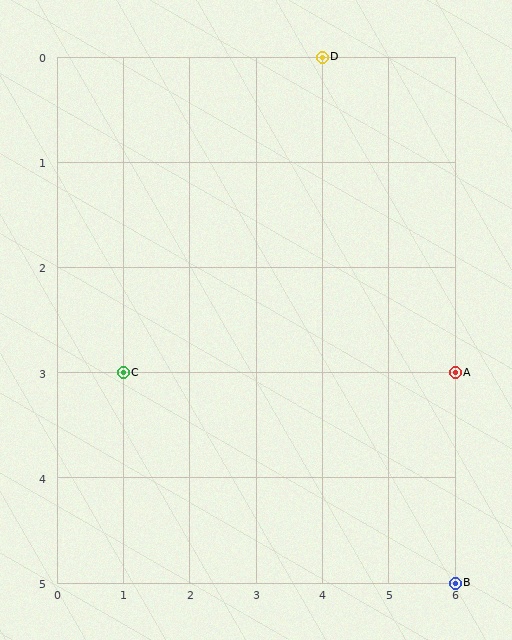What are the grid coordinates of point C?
Point C is at grid coordinates (1, 3).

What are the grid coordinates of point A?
Point A is at grid coordinates (6, 3).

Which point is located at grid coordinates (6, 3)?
Point A is at (6, 3).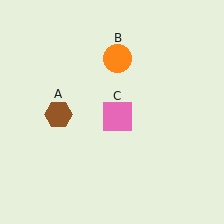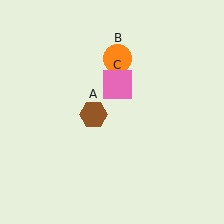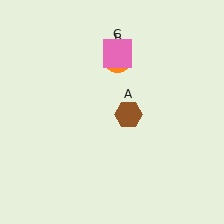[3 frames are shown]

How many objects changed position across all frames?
2 objects changed position: brown hexagon (object A), pink square (object C).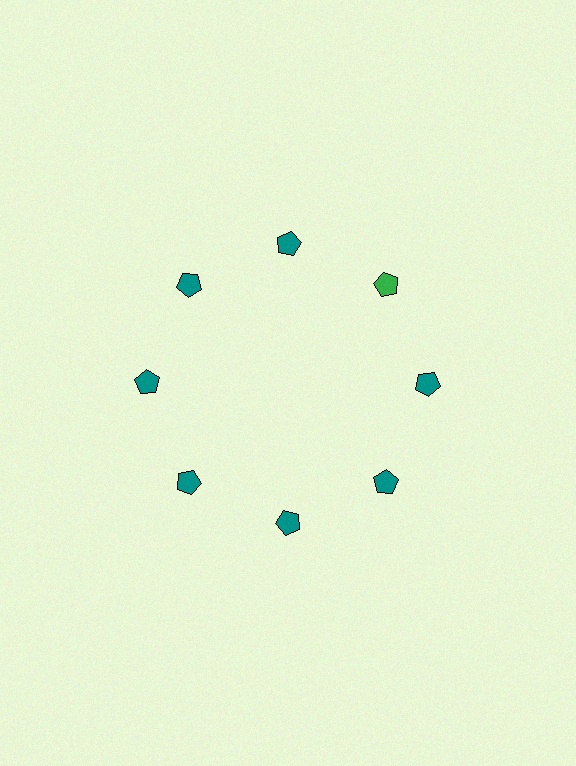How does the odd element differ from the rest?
It has a different color: green instead of teal.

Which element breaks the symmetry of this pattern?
The green pentagon at roughly the 2 o'clock position breaks the symmetry. All other shapes are teal pentagons.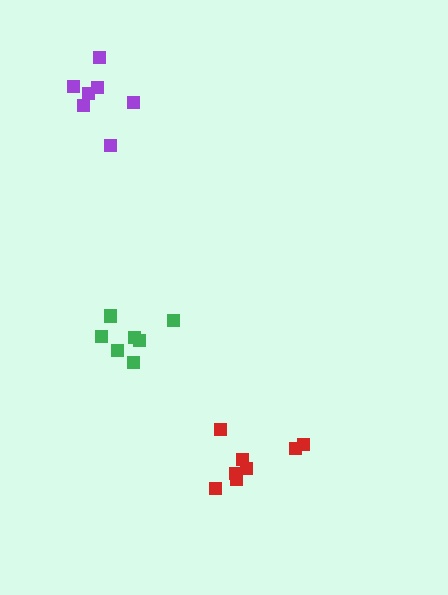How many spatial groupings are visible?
There are 3 spatial groupings.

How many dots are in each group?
Group 1: 7 dots, Group 2: 8 dots, Group 3: 7 dots (22 total).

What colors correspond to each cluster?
The clusters are colored: green, red, purple.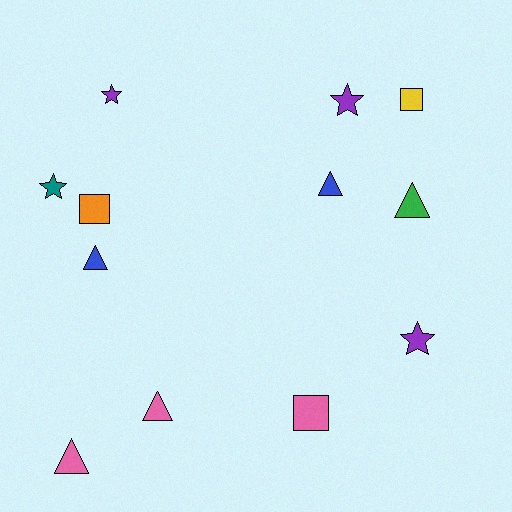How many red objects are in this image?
There are no red objects.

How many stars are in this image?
There are 4 stars.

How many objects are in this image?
There are 12 objects.